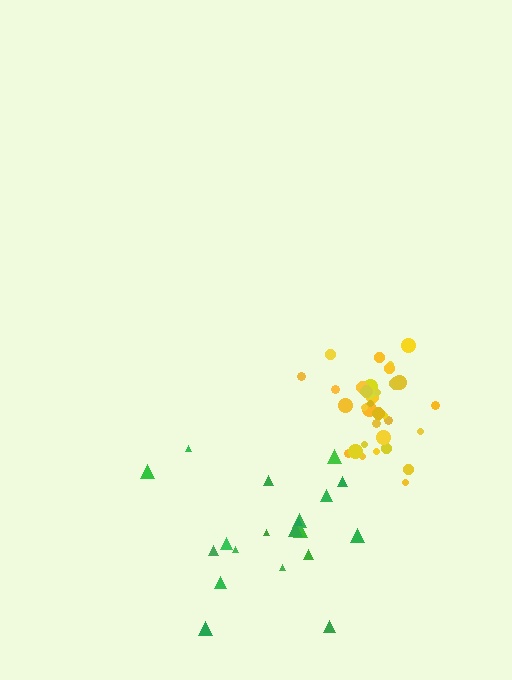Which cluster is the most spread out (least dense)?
Green.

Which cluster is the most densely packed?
Yellow.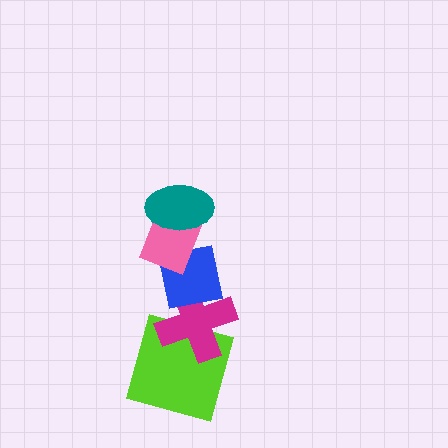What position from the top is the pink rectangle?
The pink rectangle is 2nd from the top.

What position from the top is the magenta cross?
The magenta cross is 4th from the top.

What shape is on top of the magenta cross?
The blue square is on top of the magenta cross.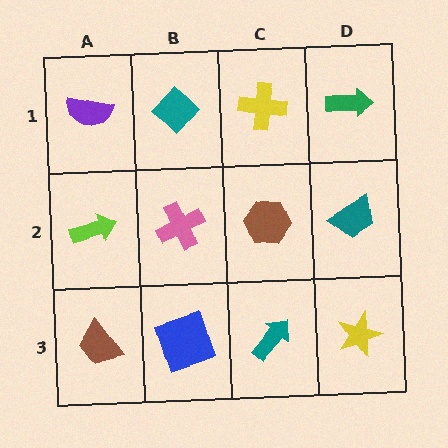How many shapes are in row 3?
4 shapes.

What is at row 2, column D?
A teal trapezoid.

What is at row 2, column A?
A lime arrow.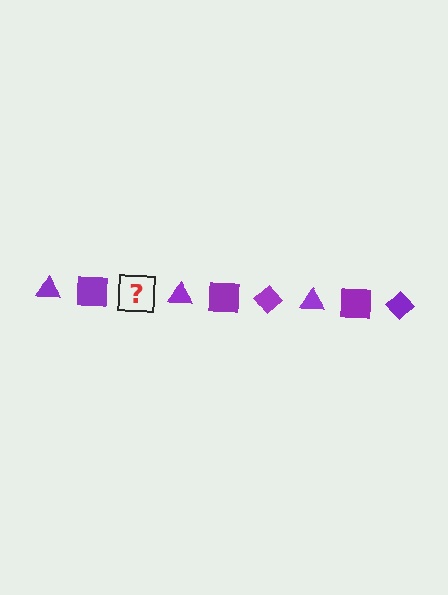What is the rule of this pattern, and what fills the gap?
The rule is that the pattern cycles through triangle, square, diamond shapes in purple. The gap should be filled with a purple diamond.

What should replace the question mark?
The question mark should be replaced with a purple diamond.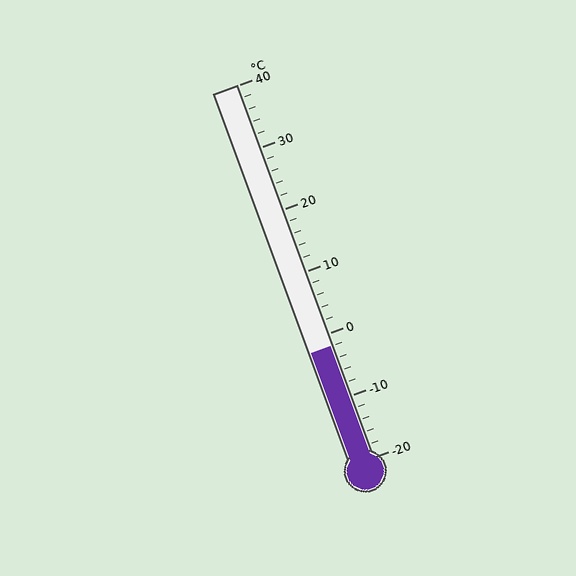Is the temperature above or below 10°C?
The temperature is below 10°C.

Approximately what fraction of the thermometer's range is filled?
The thermometer is filled to approximately 30% of its range.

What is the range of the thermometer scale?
The thermometer scale ranges from -20°C to 40°C.